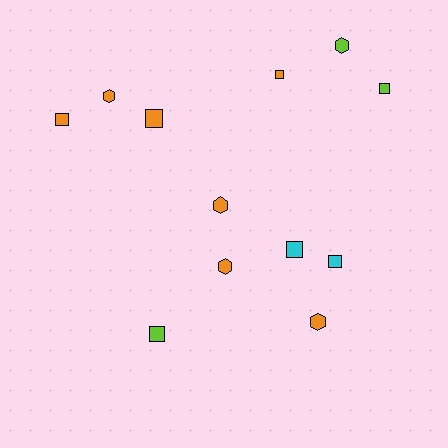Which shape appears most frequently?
Square, with 7 objects.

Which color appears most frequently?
Orange, with 7 objects.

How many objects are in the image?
There are 12 objects.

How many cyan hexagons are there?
There are no cyan hexagons.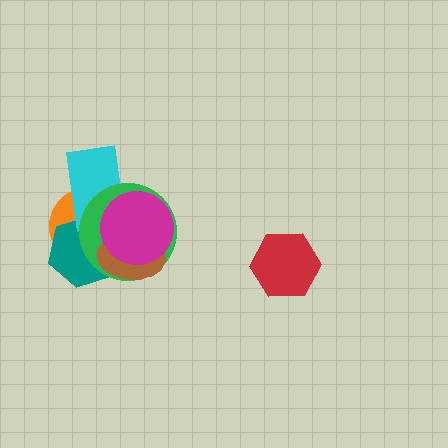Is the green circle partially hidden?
Yes, it is partially covered by another shape.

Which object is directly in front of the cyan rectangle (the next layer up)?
The green circle is directly in front of the cyan rectangle.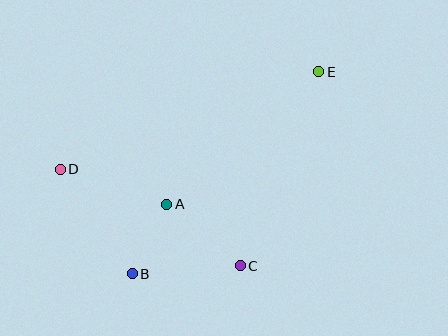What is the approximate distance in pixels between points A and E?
The distance between A and E is approximately 202 pixels.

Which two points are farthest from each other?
Points D and E are farthest from each other.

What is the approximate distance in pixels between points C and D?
The distance between C and D is approximately 204 pixels.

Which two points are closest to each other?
Points A and B are closest to each other.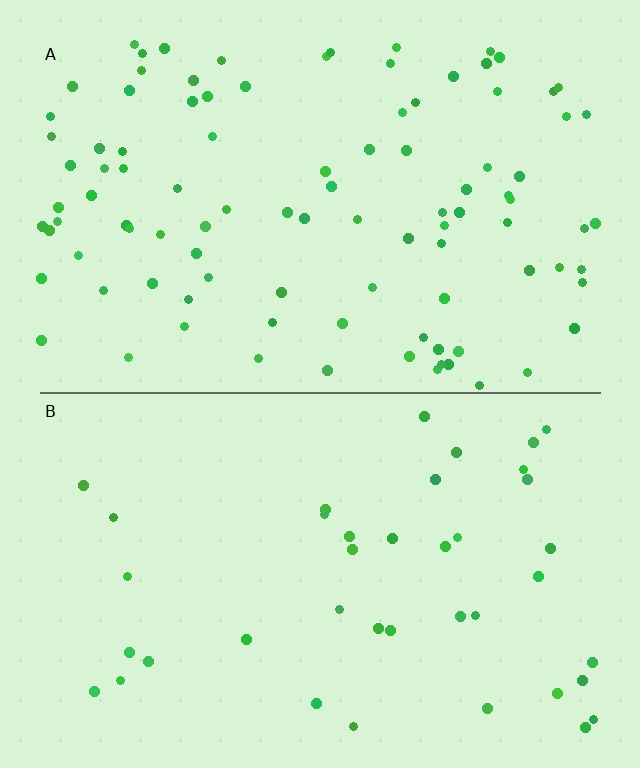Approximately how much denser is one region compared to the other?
Approximately 2.5× — region A over region B.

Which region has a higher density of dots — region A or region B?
A (the top).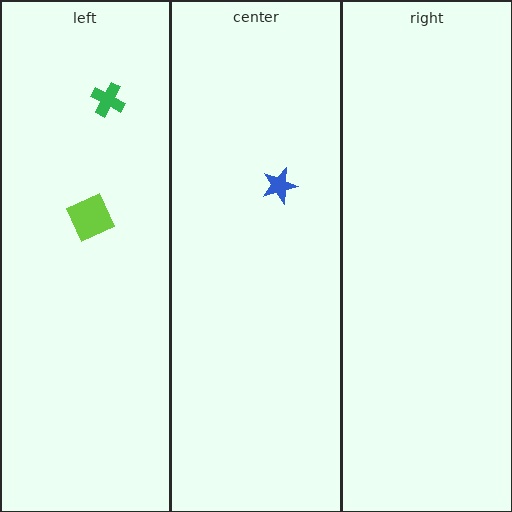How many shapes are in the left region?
2.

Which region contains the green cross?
The left region.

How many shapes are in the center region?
1.